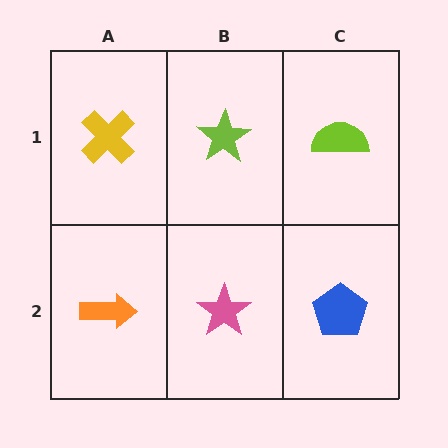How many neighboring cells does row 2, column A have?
2.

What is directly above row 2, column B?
A lime star.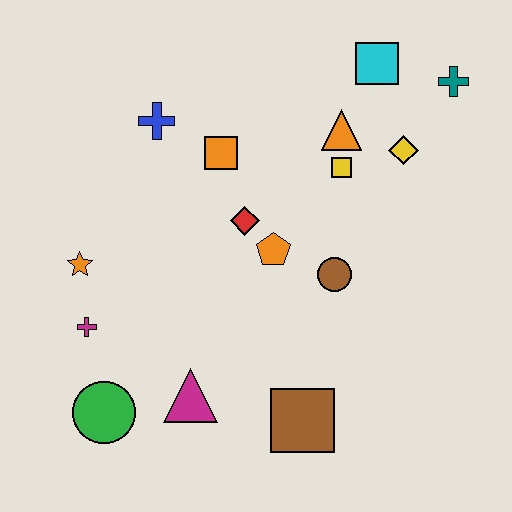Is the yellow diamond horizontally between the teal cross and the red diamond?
Yes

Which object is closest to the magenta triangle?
The green circle is closest to the magenta triangle.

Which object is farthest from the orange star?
The teal cross is farthest from the orange star.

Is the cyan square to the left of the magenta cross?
No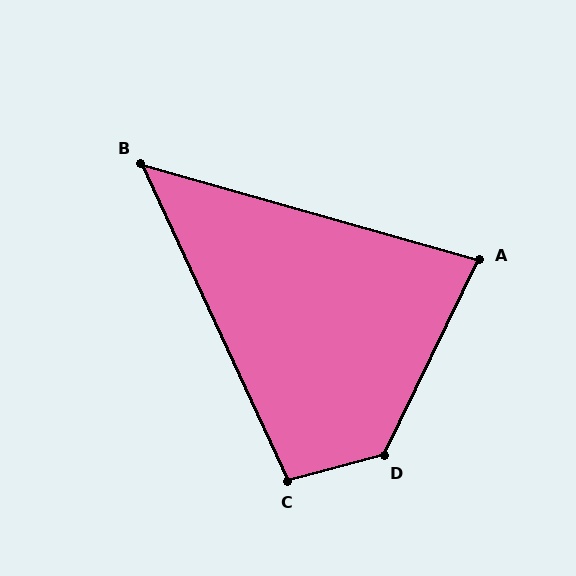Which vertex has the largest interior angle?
D, at approximately 131 degrees.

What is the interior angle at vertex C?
Approximately 100 degrees (obtuse).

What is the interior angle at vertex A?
Approximately 80 degrees (acute).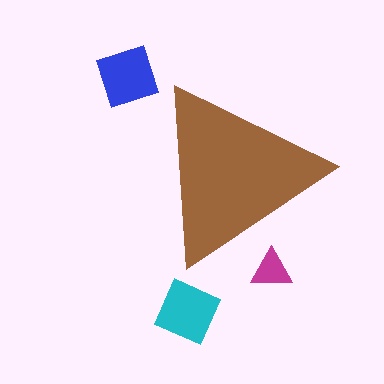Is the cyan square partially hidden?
No, the cyan square is fully visible.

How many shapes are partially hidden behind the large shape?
1 shape is partially hidden.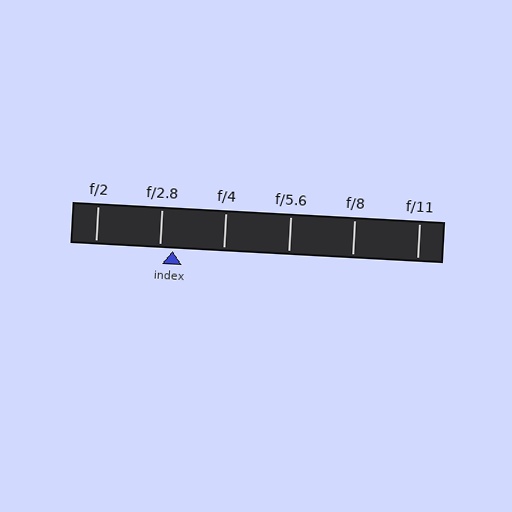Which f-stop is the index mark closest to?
The index mark is closest to f/2.8.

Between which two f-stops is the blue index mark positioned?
The index mark is between f/2.8 and f/4.